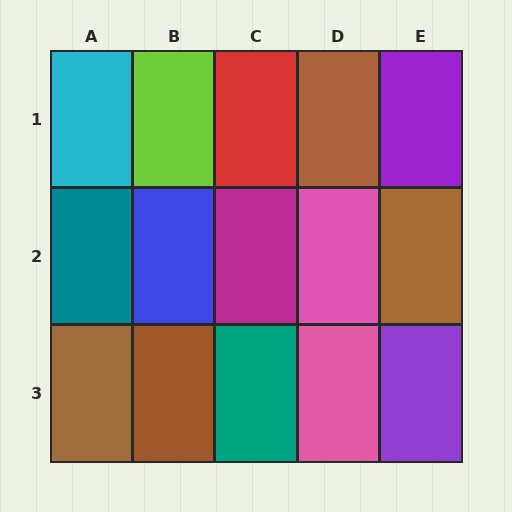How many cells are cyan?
1 cell is cyan.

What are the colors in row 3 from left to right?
Brown, brown, teal, pink, purple.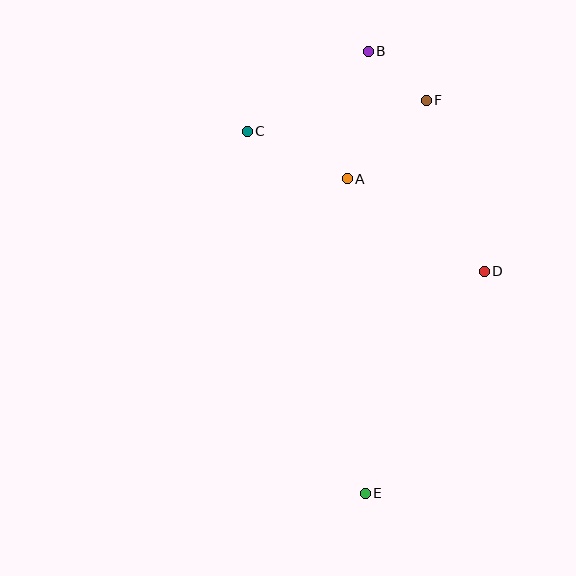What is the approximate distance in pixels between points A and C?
The distance between A and C is approximately 111 pixels.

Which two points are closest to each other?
Points B and F are closest to each other.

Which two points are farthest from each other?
Points B and E are farthest from each other.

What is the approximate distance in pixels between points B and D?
The distance between B and D is approximately 249 pixels.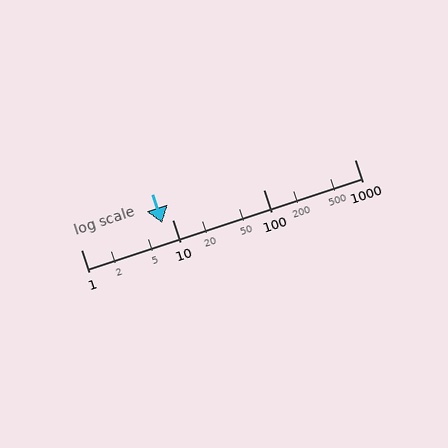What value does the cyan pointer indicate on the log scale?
The pointer indicates approximately 7.8.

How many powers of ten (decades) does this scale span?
The scale spans 3 decades, from 1 to 1000.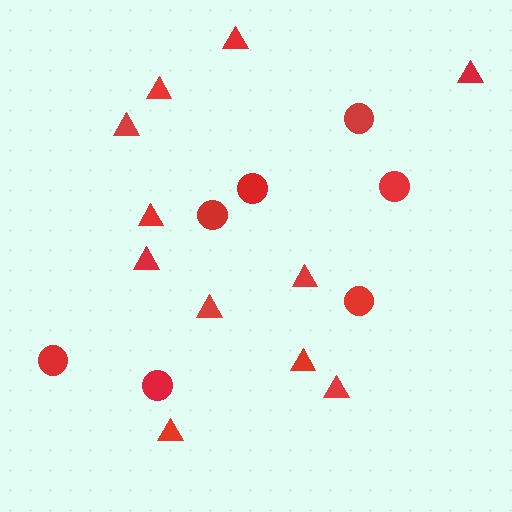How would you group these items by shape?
There are 2 groups: one group of triangles (11) and one group of circles (7).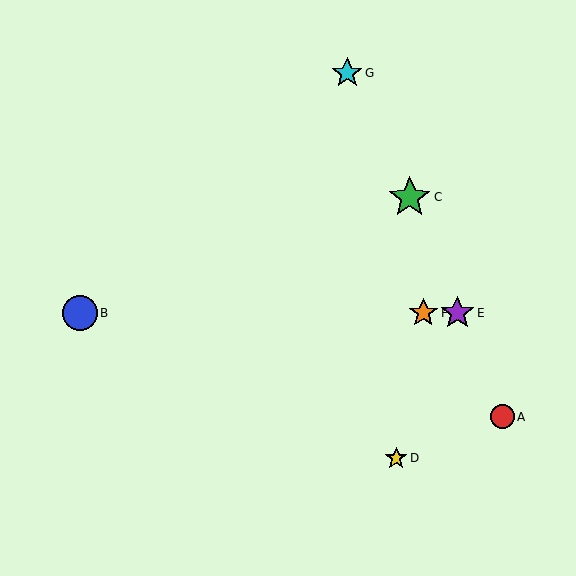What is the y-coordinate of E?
Object E is at y≈313.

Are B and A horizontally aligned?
No, B is at y≈313 and A is at y≈417.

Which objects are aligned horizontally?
Objects B, E, F are aligned horizontally.